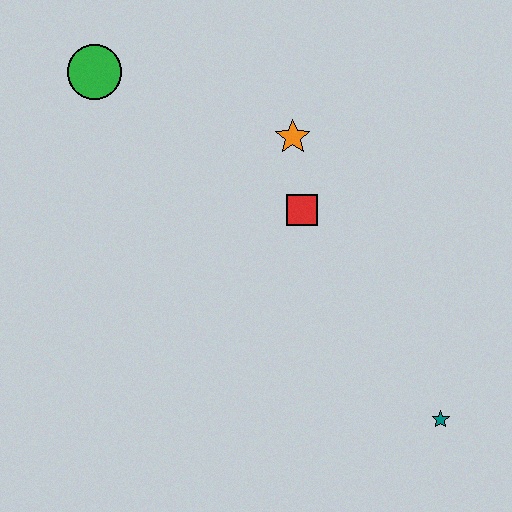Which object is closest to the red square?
The orange star is closest to the red square.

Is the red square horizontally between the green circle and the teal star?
Yes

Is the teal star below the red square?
Yes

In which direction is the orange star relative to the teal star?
The orange star is above the teal star.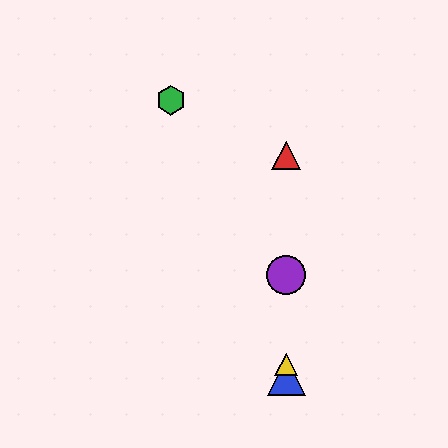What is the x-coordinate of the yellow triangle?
The yellow triangle is at x≈286.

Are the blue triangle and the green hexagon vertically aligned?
No, the blue triangle is at x≈286 and the green hexagon is at x≈171.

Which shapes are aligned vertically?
The red triangle, the blue triangle, the yellow triangle, the purple circle are aligned vertically.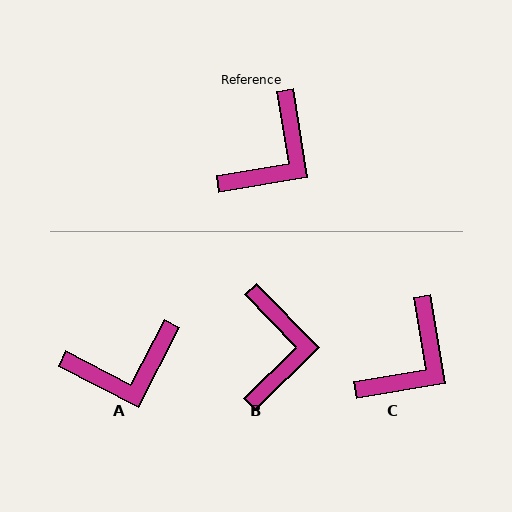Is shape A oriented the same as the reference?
No, it is off by about 36 degrees.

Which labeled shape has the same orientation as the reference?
C.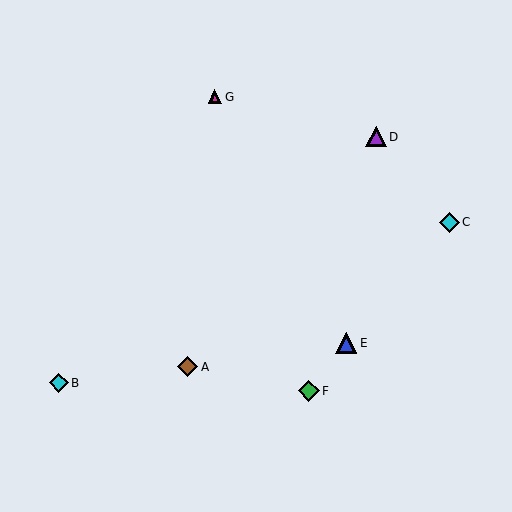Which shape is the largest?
The green diamond (labeled F) is the largest.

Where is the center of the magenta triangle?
The center of the magenta triangle is at (215, 97).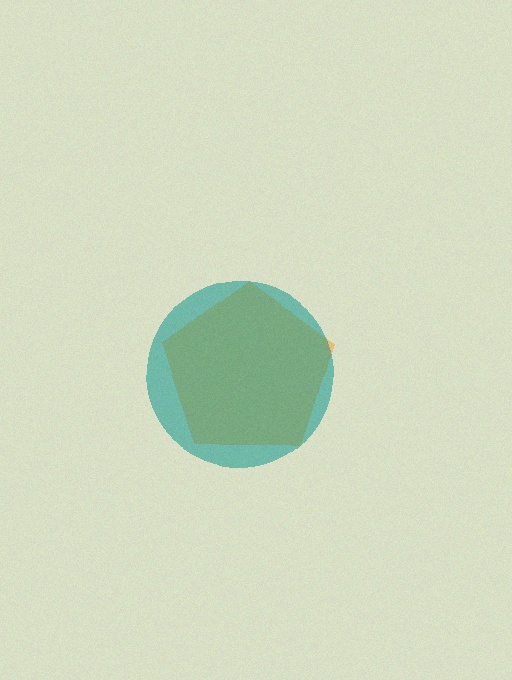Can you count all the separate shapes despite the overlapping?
Yes, there are 2 separate shapes.